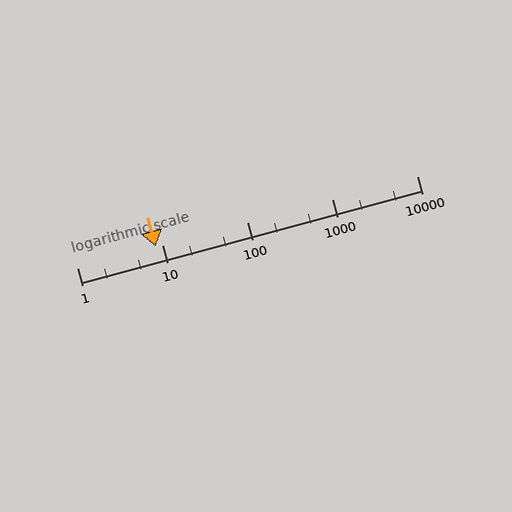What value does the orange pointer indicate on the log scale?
The pointer indicates approximately 8.4.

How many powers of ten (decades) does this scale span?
The scale spans 4 decades, from 1 to 10000.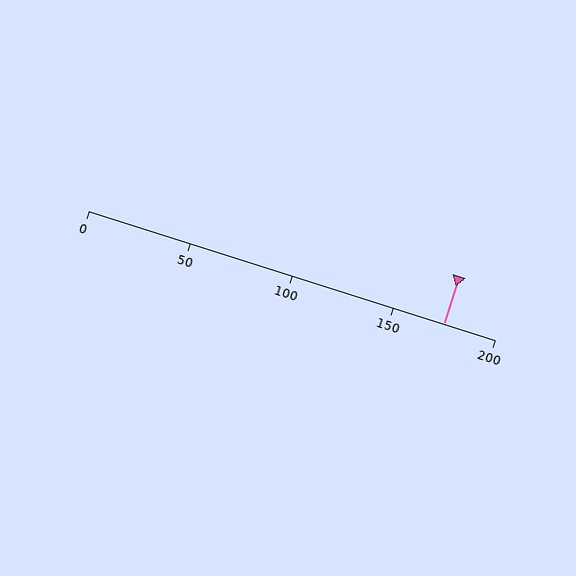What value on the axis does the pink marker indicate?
The marker indicates approximately 175.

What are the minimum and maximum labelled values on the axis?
The axis runs from 0 to 200.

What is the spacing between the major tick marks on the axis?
The major ticks are spaced 50 apart.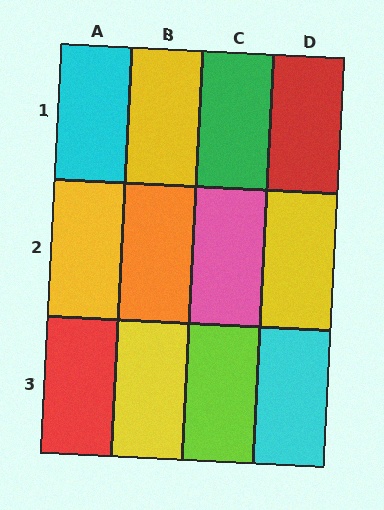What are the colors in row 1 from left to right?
Cyan, yellow, green, red.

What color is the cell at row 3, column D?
Cyan.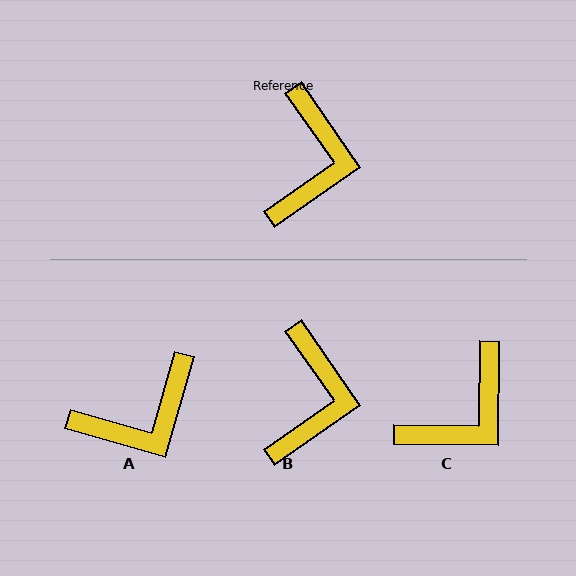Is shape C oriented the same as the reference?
No, it is off by about 35 degrees.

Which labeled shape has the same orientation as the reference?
B.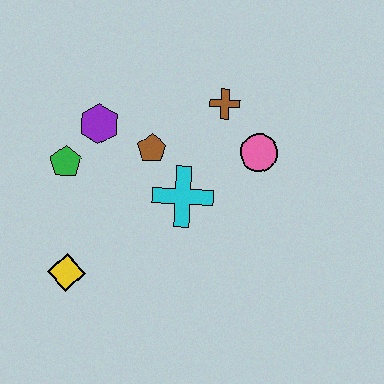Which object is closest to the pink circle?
The brown cross is closest to the pink circle.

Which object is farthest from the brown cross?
The yellow diamond is farthest from the brown cross.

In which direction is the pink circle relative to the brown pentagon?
The pink circle is to the right of the brown pentagon.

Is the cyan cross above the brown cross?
No